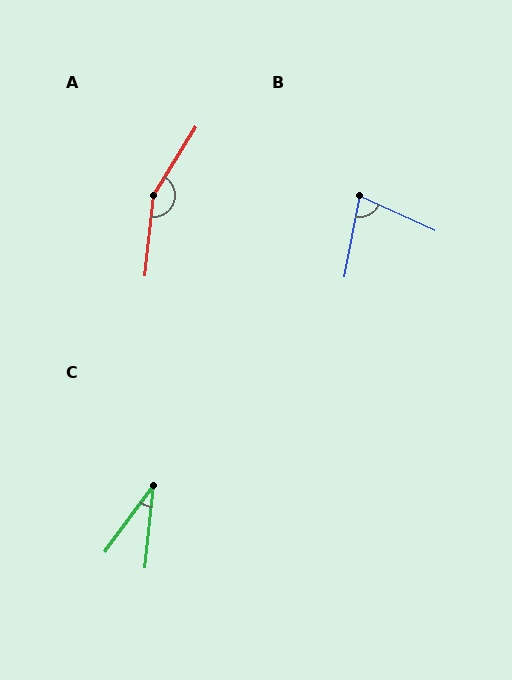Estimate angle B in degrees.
Approximately 77 degrees.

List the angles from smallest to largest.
C (30°), B (77°), A (154°).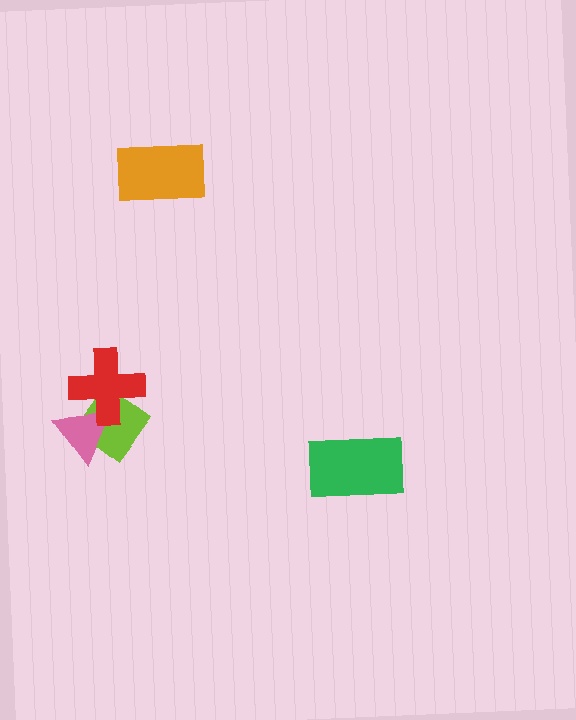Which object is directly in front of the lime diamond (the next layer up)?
The pink triangle is directly in front of the lime diamond.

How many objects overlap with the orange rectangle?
0 objects overlap with the orange rectangle.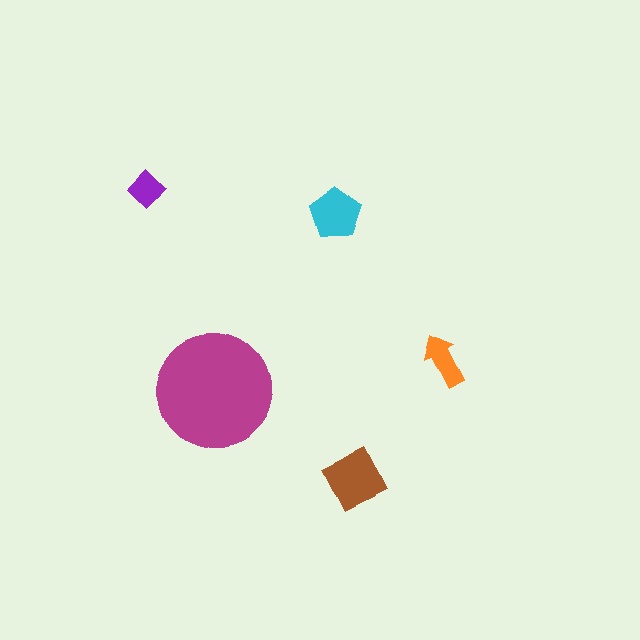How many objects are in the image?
There are 5 objects in the image.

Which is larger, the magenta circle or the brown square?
The magenta circle.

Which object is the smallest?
The purple diamond.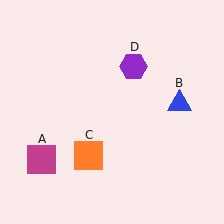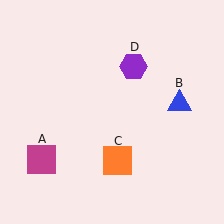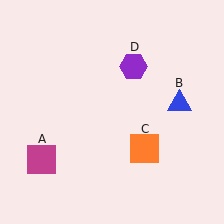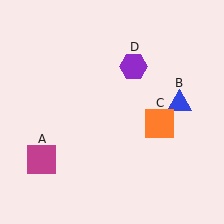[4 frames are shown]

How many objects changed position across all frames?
1 object changed position: orange square (object C).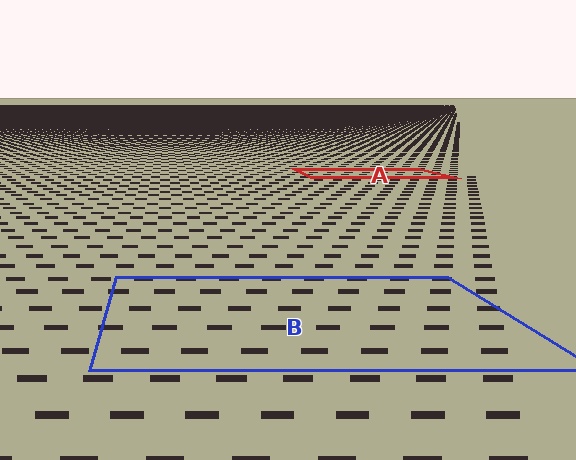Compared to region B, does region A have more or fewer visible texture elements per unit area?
Region A has more texture elements per unit area — they are packed more densely because it is farther away.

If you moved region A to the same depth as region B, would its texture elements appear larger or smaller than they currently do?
They would appear larger. At a closer depth, the same texture elements are projected at a bigger on-screen size.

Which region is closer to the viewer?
Region B is closer. The texture elements there are larger and more spread out.